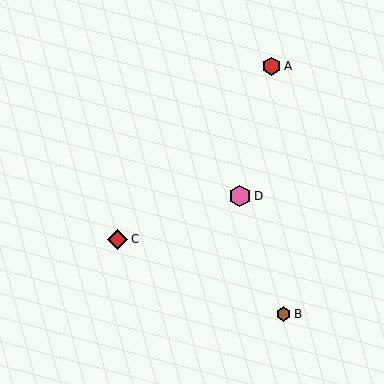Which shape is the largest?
The pink hexagon (labeled D) is the largest.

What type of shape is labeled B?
Shape B is a brown hexagon.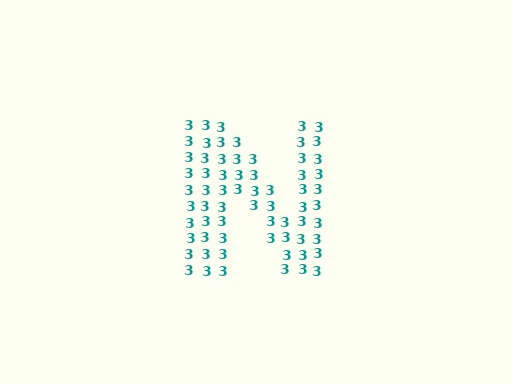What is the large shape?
The large shape is the letter N.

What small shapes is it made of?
It is made of small digit 3's.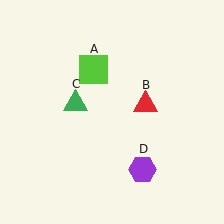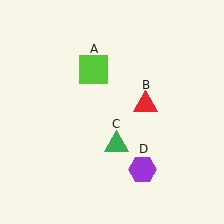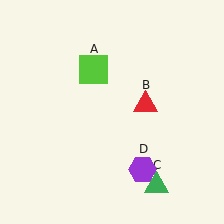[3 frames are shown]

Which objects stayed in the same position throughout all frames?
Lime square (object A) and red triangle (object B) and purple hexagon (object D) remained stationary.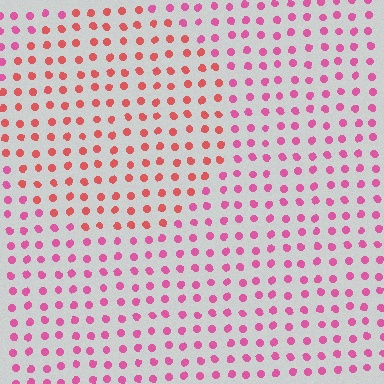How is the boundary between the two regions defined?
The boundary is defined purely by a slight shift in hue (about 32 degrees). Spacing, size, and orientation are identical on both sides.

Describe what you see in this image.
The image is filled with small pink elements in a uniform arrangement. A circle-shaped region is visible where the elements are tinted to a slightly different hue, forming a subtle color boundary.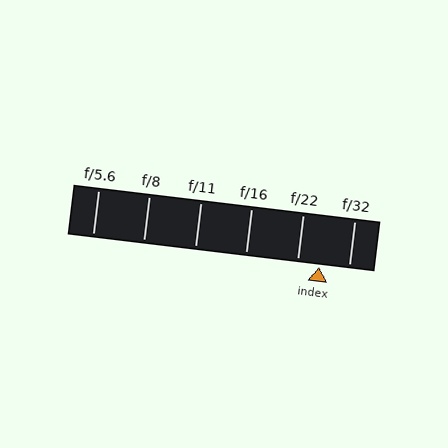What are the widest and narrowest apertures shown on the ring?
The widest aperture shown is f/5.6 and the narrowest is f/32.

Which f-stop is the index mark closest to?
The index mark is closest to f/22.